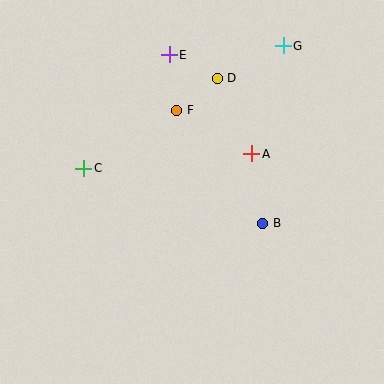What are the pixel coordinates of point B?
Point B is at (263, 223).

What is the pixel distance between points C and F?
The distance between C and F is 109 pixels.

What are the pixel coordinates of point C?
Point C is at (84, 168).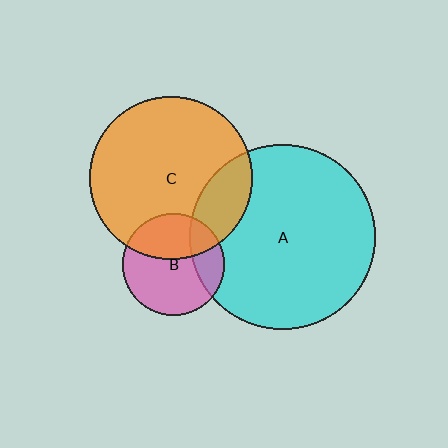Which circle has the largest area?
Circle A (cyan).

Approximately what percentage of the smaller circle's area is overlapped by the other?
Approximately 20%.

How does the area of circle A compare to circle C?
Approximately 1.3 times.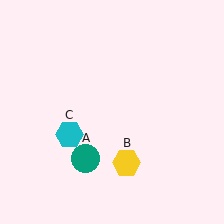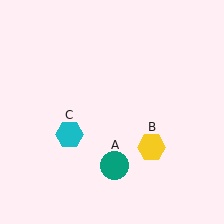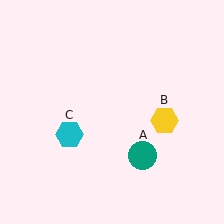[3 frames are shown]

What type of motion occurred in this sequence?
The teal circle (object A), yellow hexagon (object B) rotated counterclockwise around the center of the scene.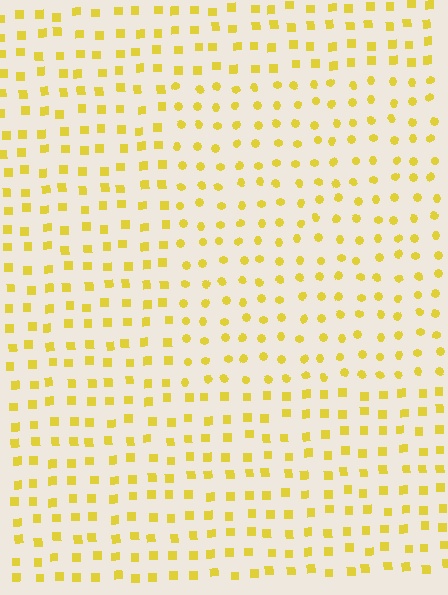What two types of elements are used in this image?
The image uses circles inside the rectangle region and squares outside it.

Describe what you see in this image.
The image is filled with small yellow elements arranged in a uniform grid. A rectangle-shaped region contains circles, while the surrounding area contains squares. The boundary is defined purely by the change in element shape.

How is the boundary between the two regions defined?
The boundary is defined by a change in element shape: circles inside vs. squares outside. All elements share the same color and spacing.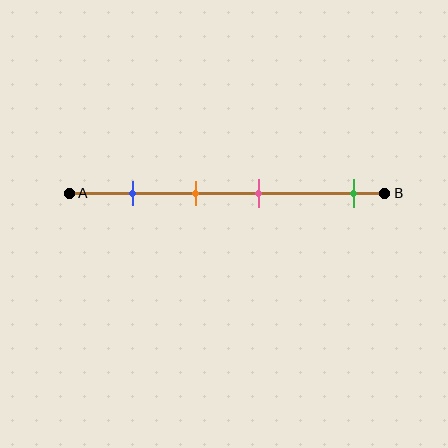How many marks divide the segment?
There are 4 marks dividing the segment.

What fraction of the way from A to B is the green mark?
The green mark is approximately 90% (0.9) of the way from A to B.